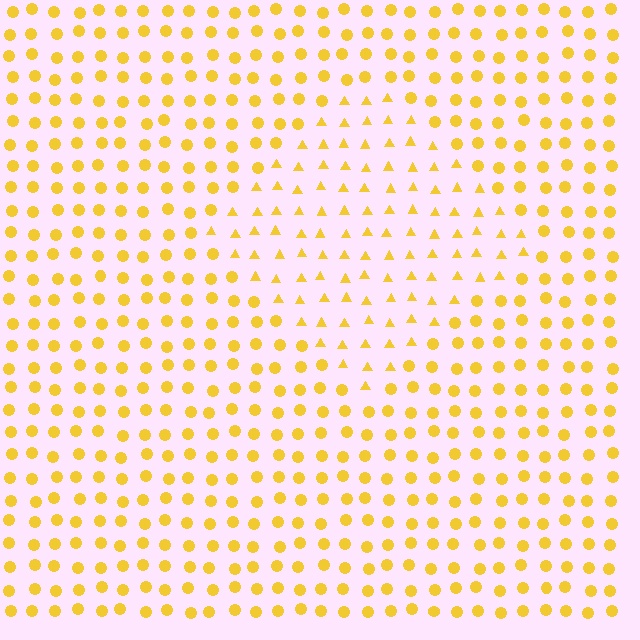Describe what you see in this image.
The image is filled with small yellow elements arranged in a uniform grid. A diamond-shaped region contains triangles, while the surrounding area contains circles. The boundary is defined purely by the change in element shape.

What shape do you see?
I see a diamond.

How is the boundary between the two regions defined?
The boundary is defined by a change in element shape: triangles inside vs. circles outside. All elements share the same color and spacing.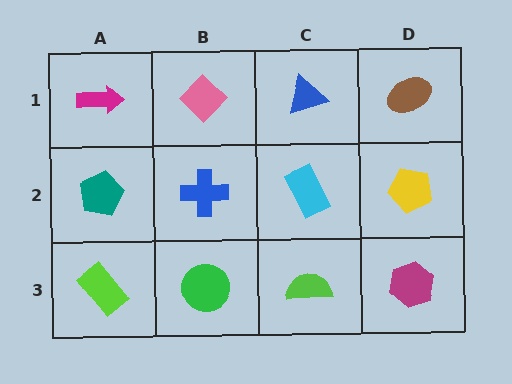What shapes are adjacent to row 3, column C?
A cyan rectangle (row 2, column C), a green circle (row 3, column B), a magenta hexagon (row 3, column D).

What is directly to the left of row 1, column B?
A magenta arrow.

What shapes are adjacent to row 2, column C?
A blue triangle (row 1, column C), a lime semicircle (row 3, column C), a blue cross (row 2, column B), a yellow pentagon (row 2, column D).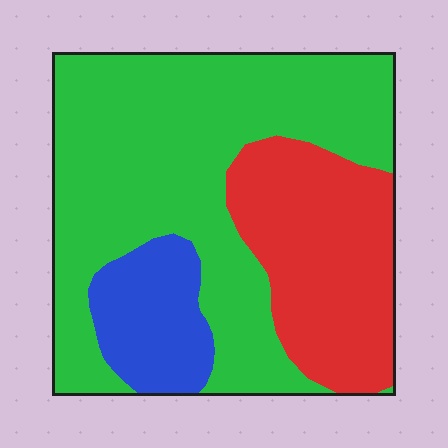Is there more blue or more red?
Red.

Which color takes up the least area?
Blue, at roughly 15%.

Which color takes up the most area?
Green, at roughly 60%.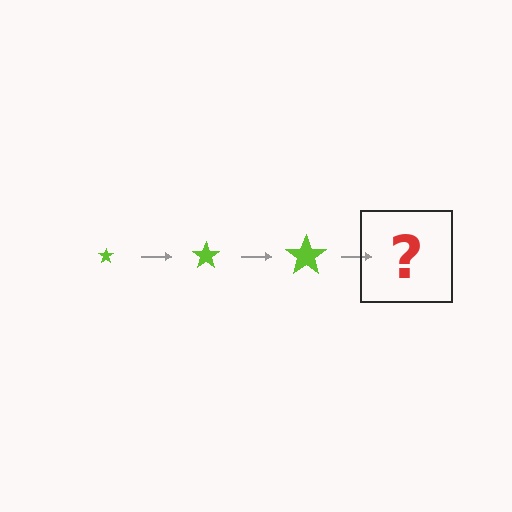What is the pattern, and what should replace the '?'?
The pattern is that the star gets progressively larger each step. The '?' should be a lime star, larger than the previous one.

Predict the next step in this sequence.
The next step is a lime star, larger than the previous one.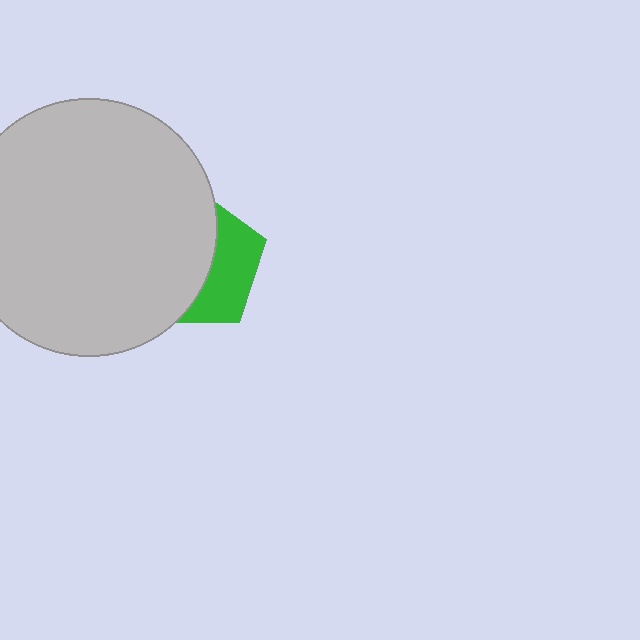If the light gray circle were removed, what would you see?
You would see the complete green pentagon.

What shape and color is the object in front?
The object in front is a light gray circle.